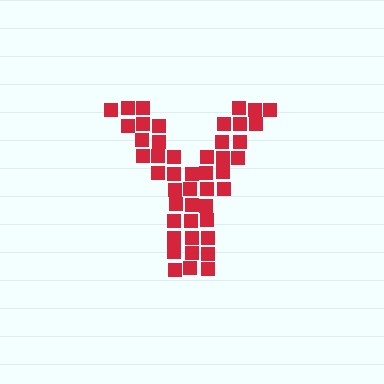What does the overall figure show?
The overall figure shows the letter Y.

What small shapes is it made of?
It is made of small squares.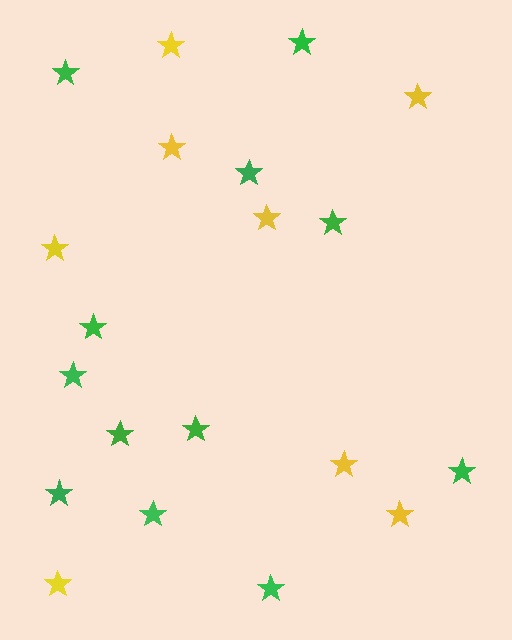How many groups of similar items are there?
There are 2 groups: one group of yellow stars (8) and one group of green stars (12).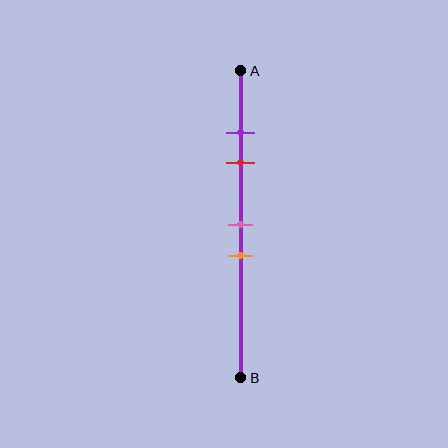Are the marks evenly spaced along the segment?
No, the marks are not evenly spaced.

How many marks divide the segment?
There are 4 marks dividing the segment.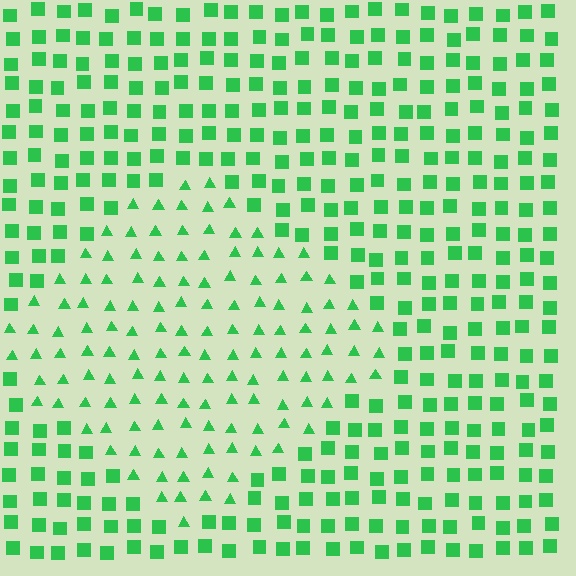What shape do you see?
I see a diamond.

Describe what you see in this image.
The image is filled with small green elements arranged in a uniform grid. A diamond-shaped region contains triangles, while the surrounding area contains squares. The boundary is defined purely by the change in element shape.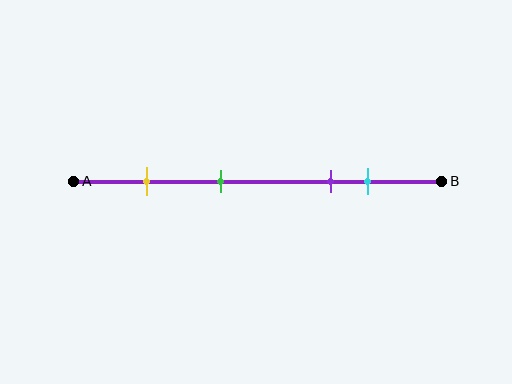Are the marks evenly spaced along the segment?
No, the marks are not evenly spaced.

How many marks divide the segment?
There are 4 marks dividing the segment.